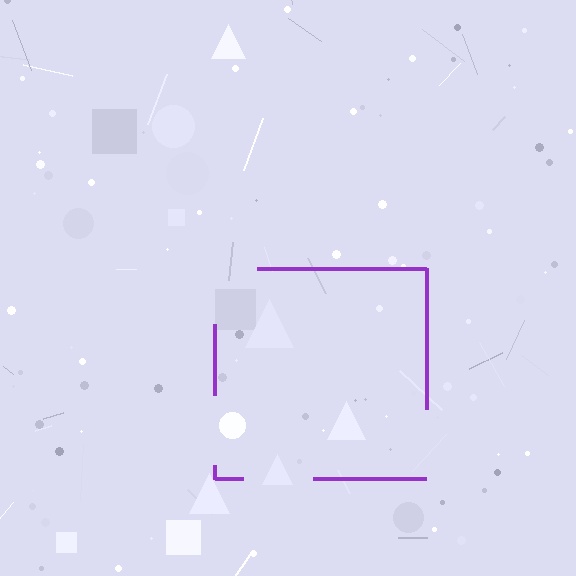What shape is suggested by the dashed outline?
The dashed outline suggests a square.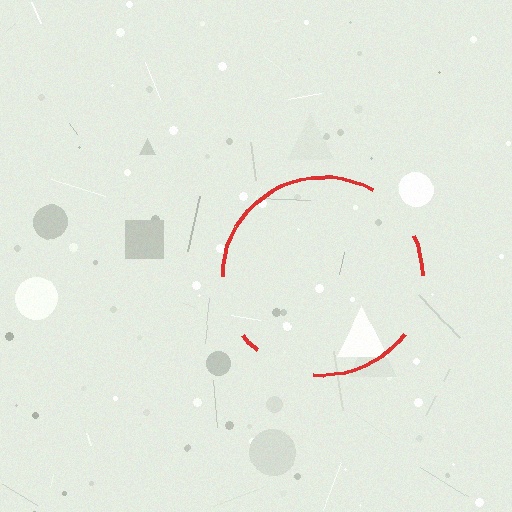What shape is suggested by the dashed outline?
The dashed outline suggests a circle.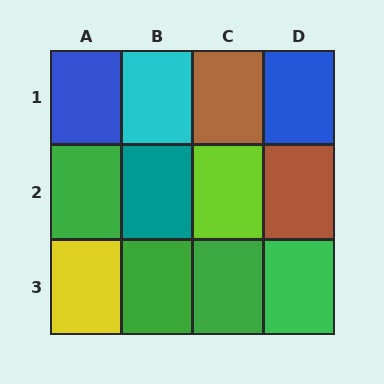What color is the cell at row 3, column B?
Green.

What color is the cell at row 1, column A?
Blue.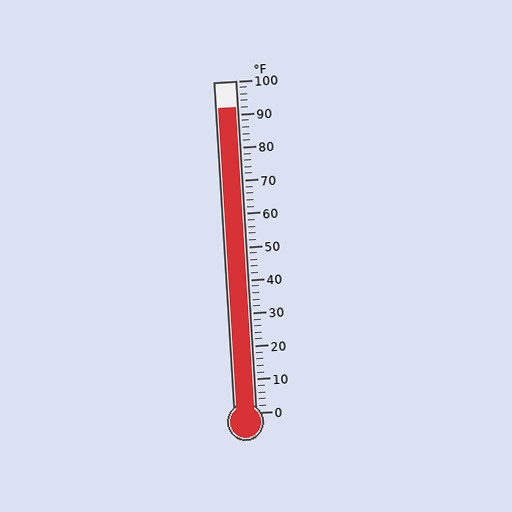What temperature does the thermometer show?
The thermometer shows approximately 92°F.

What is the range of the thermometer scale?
The thermometer scale ranges from 0°F to 100°F.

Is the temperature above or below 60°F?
The temperature is above 60°F.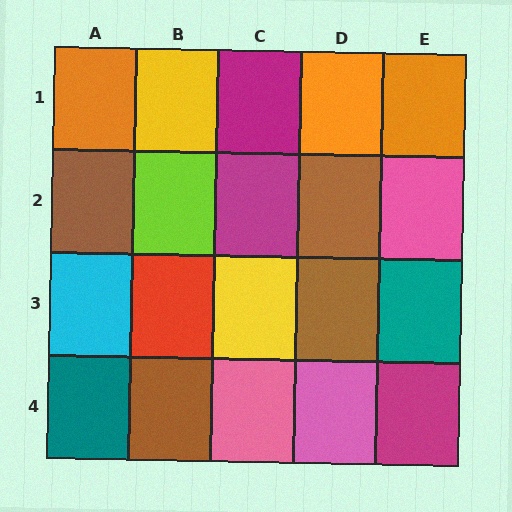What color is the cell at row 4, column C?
Pink.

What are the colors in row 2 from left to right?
Brown, lime, magenta, brown, pink.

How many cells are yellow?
2 cells are yellow.